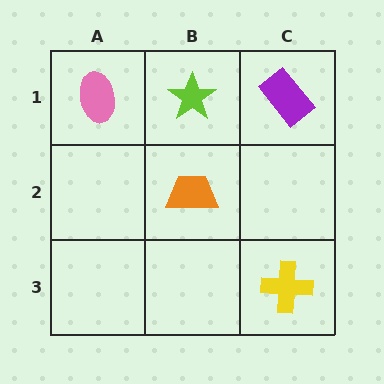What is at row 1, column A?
A pink ellipse.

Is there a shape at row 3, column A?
No, that cell is empty.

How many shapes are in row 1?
3 shapes.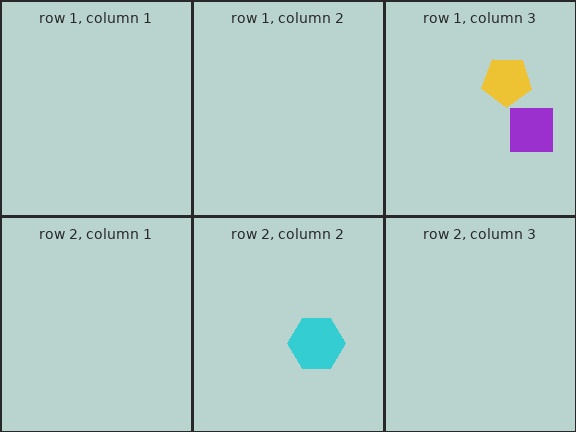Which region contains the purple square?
The row 1, column 3 region.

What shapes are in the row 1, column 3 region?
The purple square, the yellow pentagon.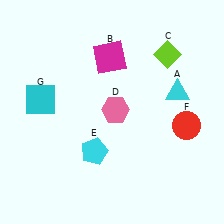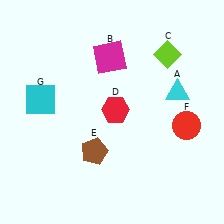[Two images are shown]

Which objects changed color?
D changed from pink to red. E changed from cyan to brown.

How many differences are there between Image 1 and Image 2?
There are 2 differences between the two images.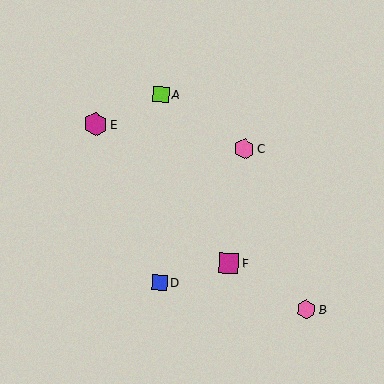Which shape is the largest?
The magenta hexagon (labeled E) is the largest.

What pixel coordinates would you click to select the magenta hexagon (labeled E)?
Click at (95, 124) to select the magenta hexagon E.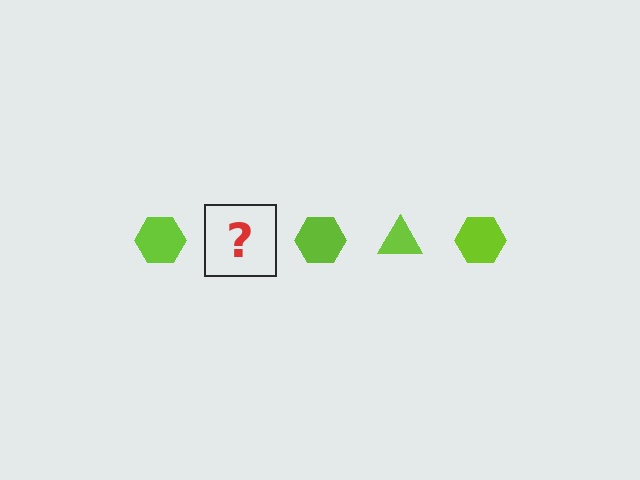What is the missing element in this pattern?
The missing element is a lime triangle.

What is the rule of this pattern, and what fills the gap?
The rule is that the pattern cycles through hexagon, triangle shapes in lime. The gap should be filled with a lime triangle.